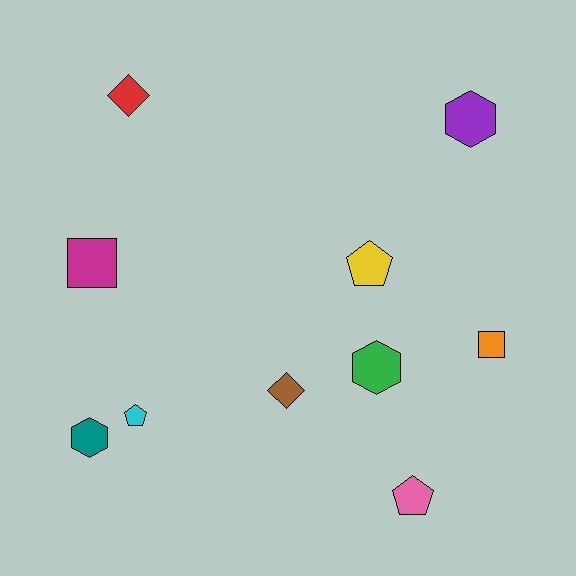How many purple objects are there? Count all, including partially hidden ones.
There is 1 purple object.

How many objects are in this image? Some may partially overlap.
There are 10 objects.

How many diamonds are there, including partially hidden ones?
There are 2 diamonds.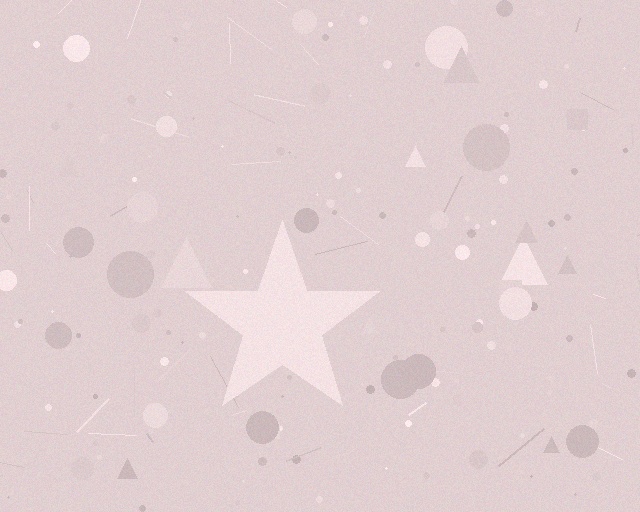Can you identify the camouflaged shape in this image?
The camouflaged shape is a star.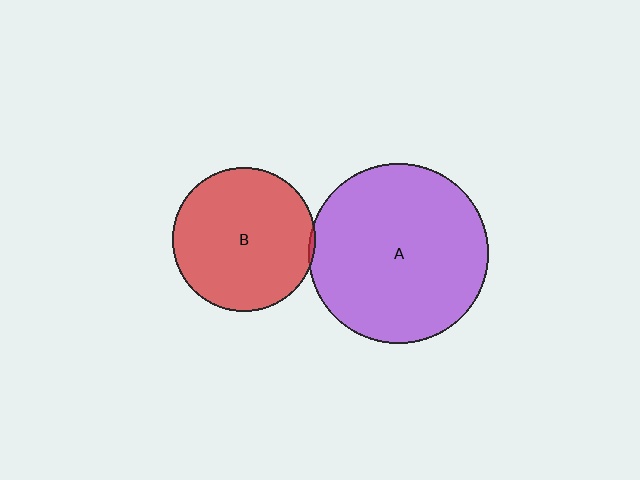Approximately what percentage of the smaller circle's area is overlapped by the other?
Approximately 5%.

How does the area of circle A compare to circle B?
Approximately 1.6 times.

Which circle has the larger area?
Circle A (purple).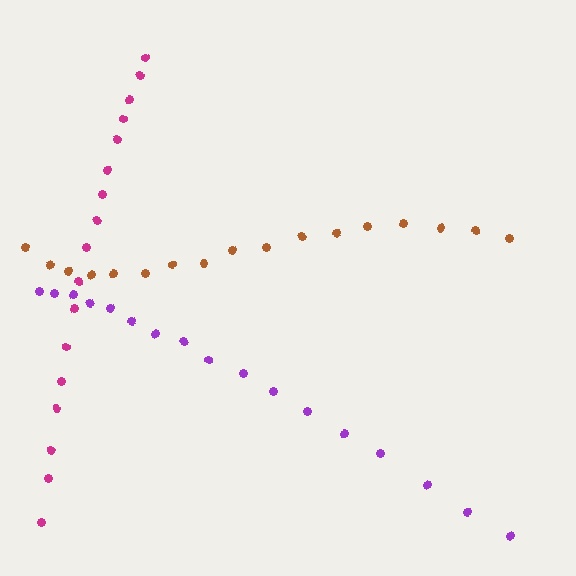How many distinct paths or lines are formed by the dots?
There are 3 distinct paths.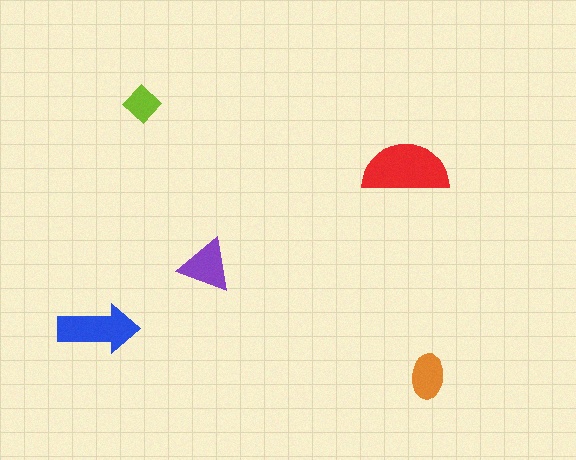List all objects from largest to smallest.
The red semicircle, the blue arrow, the purple triangle, the orange ellipse, the lime diamond.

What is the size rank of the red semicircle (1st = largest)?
1st.